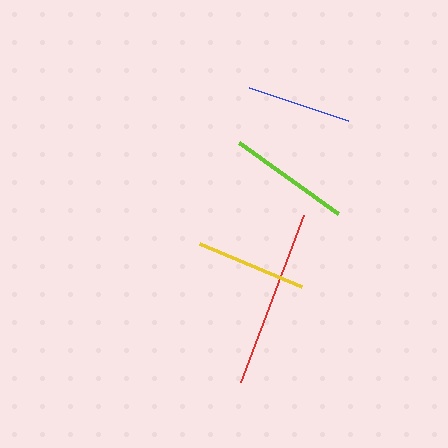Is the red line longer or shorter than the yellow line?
The red line is longer than the yellow line.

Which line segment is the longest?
The red line is the longest at approximately 178 pixels.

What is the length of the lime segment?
The lime segment is approximately 122 pixels long.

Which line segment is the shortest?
The blue line is the shortest at approximately 104 pixels.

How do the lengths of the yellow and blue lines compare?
The yellow and blue lines are approximately the same length.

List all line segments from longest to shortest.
From longest to shortest: red, lime, yellow, blue.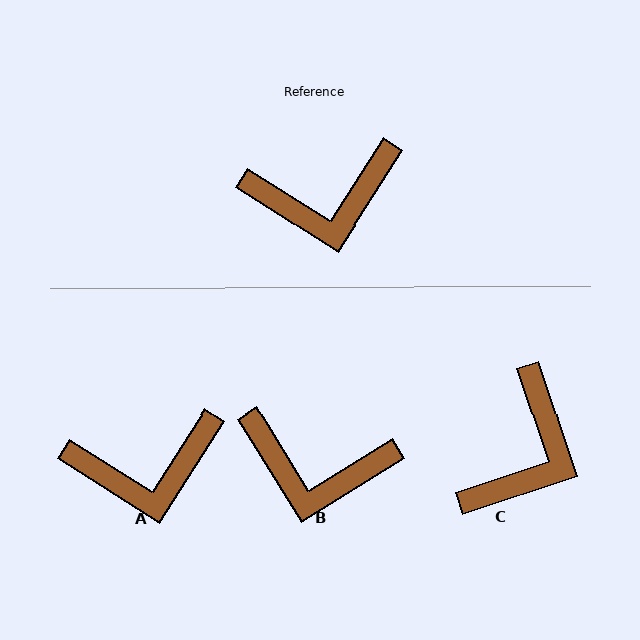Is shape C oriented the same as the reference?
No, it is off by about 51 degrees.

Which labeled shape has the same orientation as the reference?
A.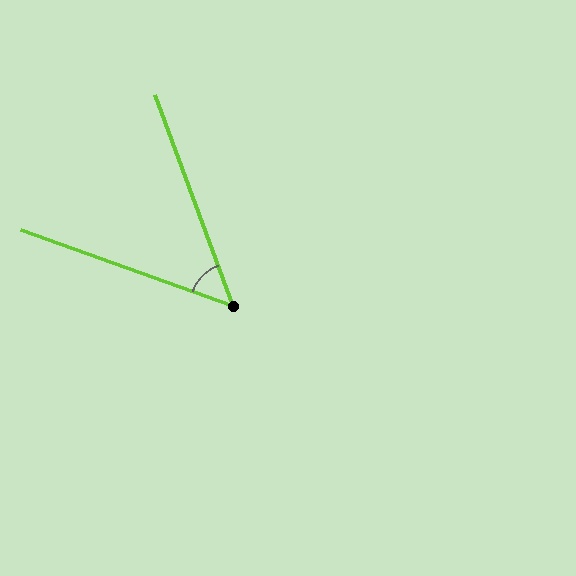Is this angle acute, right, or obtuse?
It is acute.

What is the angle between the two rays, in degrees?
Approximately 50 degrees.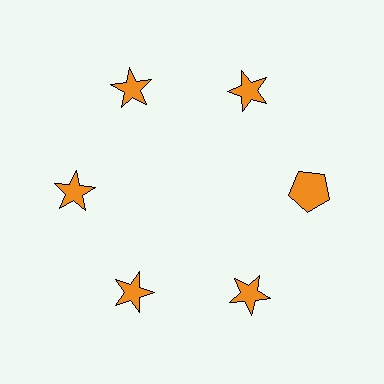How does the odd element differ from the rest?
It has a different shape: pentagon instead of star.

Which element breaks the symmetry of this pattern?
The orange pentagon at roughly the 3 o'clock position breaks the symmetry. All other shapes are orange stars.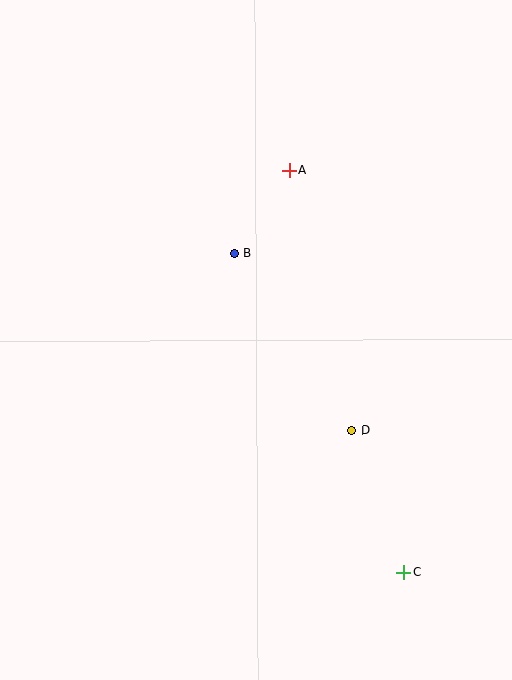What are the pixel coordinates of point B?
Point B is at (234, 254).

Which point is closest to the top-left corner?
Point A is closest to the top-left corner.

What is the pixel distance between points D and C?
The distance between D and C is 151 pixels.